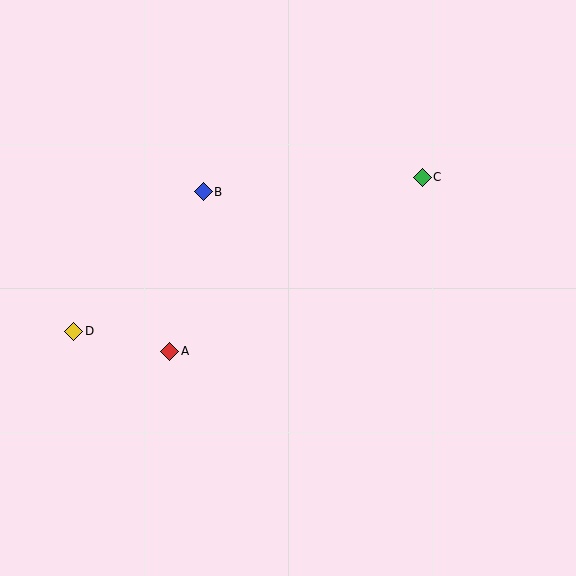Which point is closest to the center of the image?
Point B at (203, 192) is closest to the center.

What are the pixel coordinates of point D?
Point D is at (74, 331).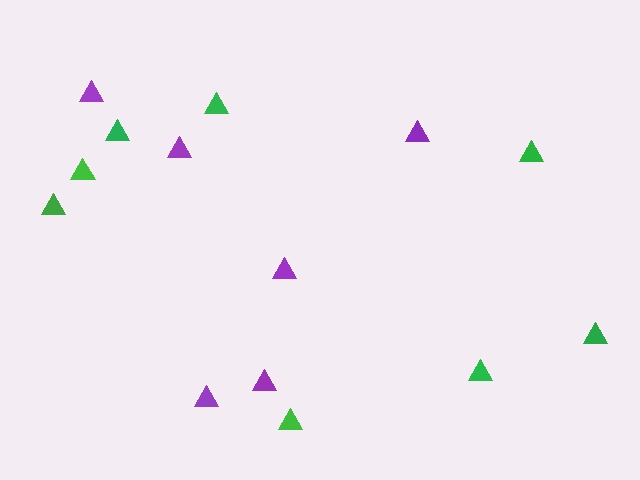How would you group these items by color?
There are 2 groups: one group of purple triangles (6) and one group of green triangles (8).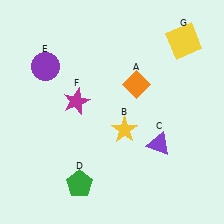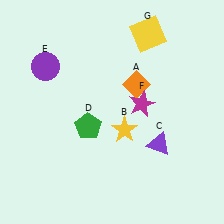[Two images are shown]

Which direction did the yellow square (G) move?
The yellow square (G) moved left.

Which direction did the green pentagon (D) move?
The green pentagon (D) moved up.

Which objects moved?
The objects that moved are: the green pentagon (D), the magenta star (F), the yellow square (G).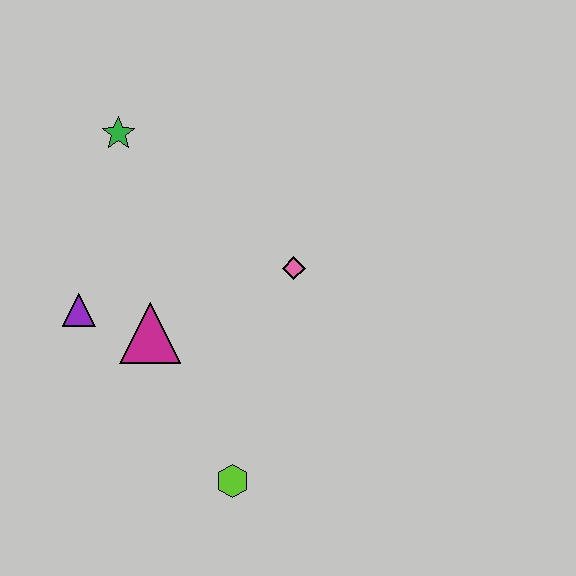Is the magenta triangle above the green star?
No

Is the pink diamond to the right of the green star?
Yes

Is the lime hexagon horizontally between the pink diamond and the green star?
Yes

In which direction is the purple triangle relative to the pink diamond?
The purple triangle is to the left of the pink diamond.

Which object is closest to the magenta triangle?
The purple triangle is closest to the magenta triangle.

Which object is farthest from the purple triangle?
The lime hexagon is farthest from the purple triangle.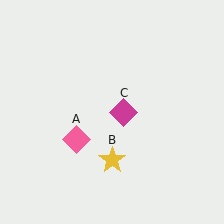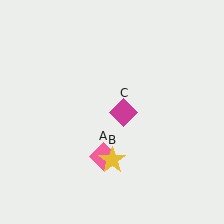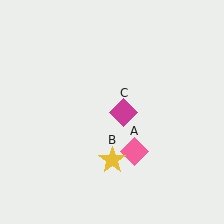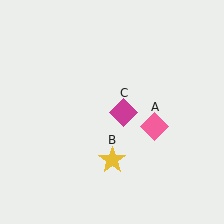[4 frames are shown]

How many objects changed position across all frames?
1 object changed position: pink diamond (object A).